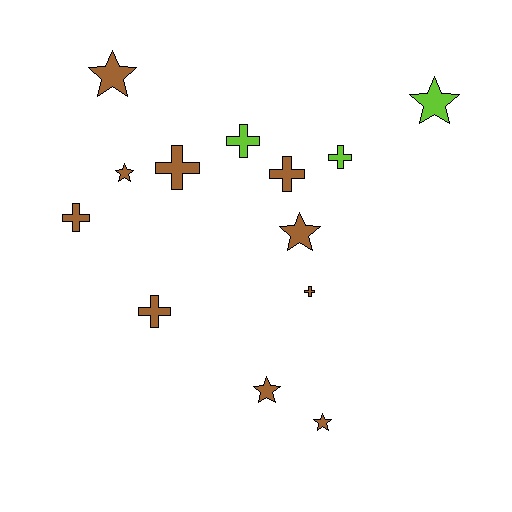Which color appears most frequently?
Brown, with 10 objects.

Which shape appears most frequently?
Cross, with 7 objects.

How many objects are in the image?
There are 13 objects.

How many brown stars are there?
There are 5 brown stars.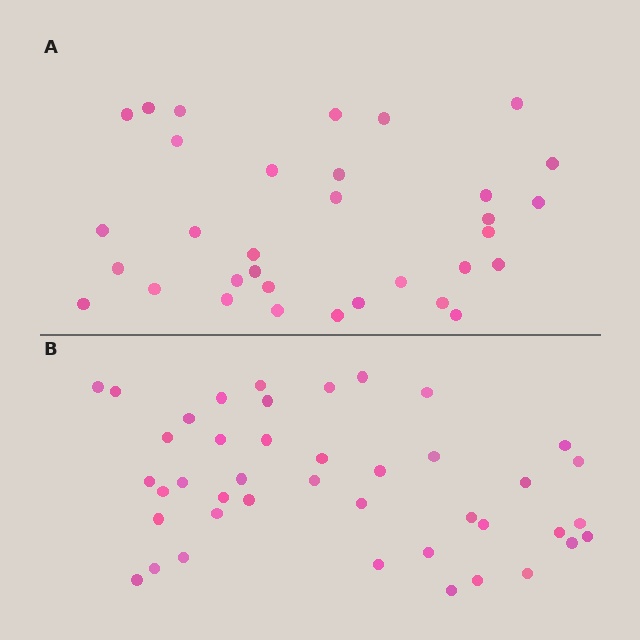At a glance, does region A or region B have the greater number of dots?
Region B (the bottom region) has more dots.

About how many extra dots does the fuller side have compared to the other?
Region B has roughly 8 or so more dots than region A.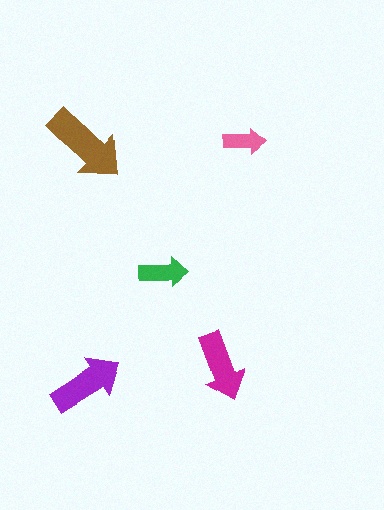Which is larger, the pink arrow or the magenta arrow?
The magenta one.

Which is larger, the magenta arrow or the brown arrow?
The brown one.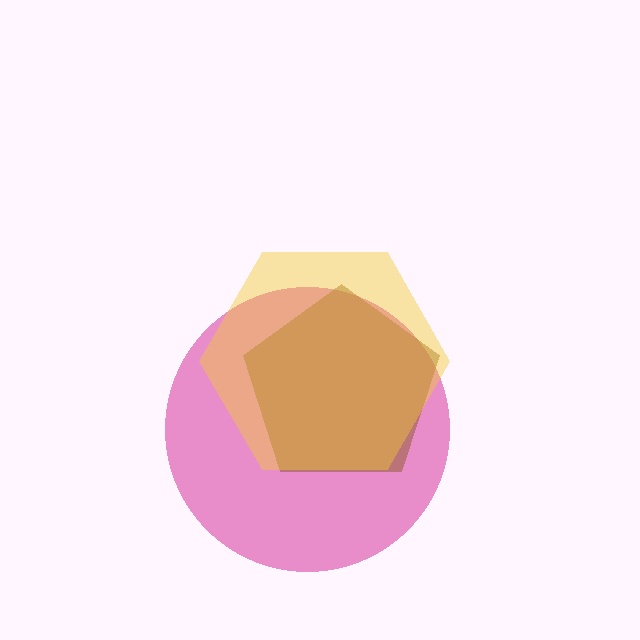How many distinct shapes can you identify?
There are 3 distinct shapes: a magenta circle, a brown pentagon, a yellow hexagon.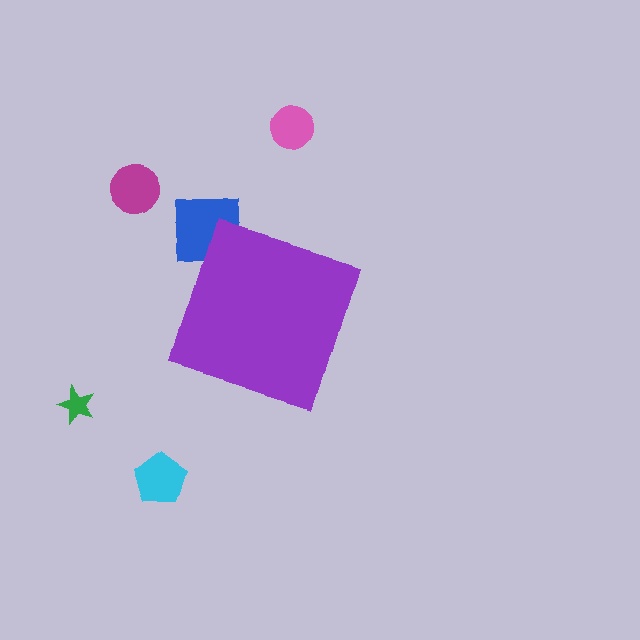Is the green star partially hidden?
No, the green star is fully visible.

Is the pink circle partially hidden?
No, the pink circle is fully visible.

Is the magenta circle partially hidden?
No, the magenta circle is fully visible.